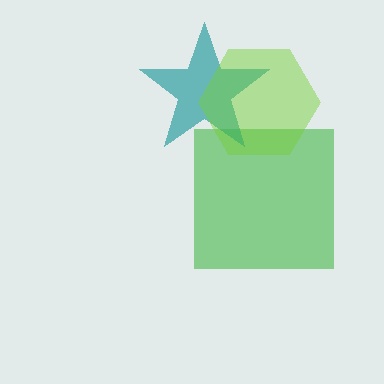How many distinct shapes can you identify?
There are 3 distinct shapes: a green square, a teal star, a lime hexagon.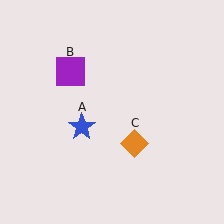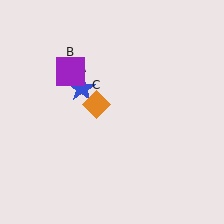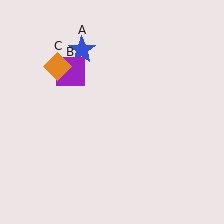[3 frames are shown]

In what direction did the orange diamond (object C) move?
The orange diamond (object C) moved up and to the left.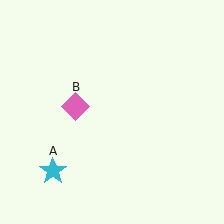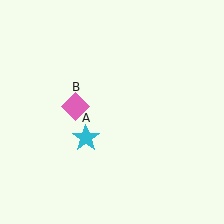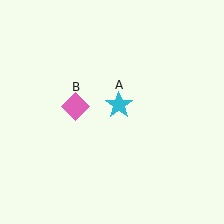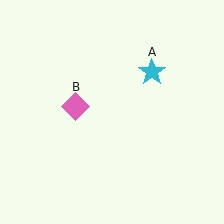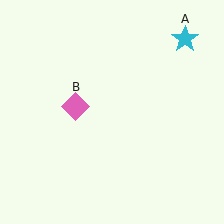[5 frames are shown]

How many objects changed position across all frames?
1 object changed position: cyan star (object A).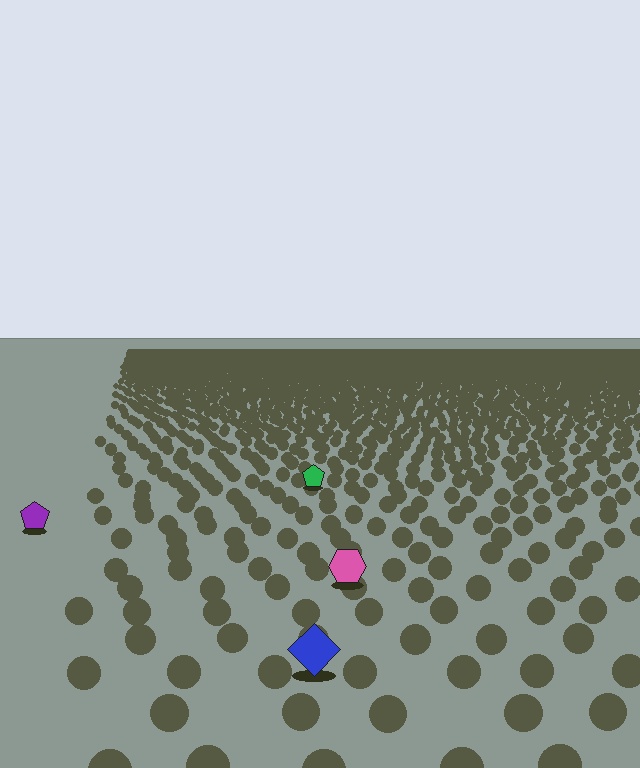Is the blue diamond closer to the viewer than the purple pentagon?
Yes. The blue diamond is closer — you can tell from the texture gradient: the ground texture is coarser near it.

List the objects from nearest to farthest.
From nearest to farthest: the blue diamond, the pink hexagon, the purple pentagon, the green pentagon.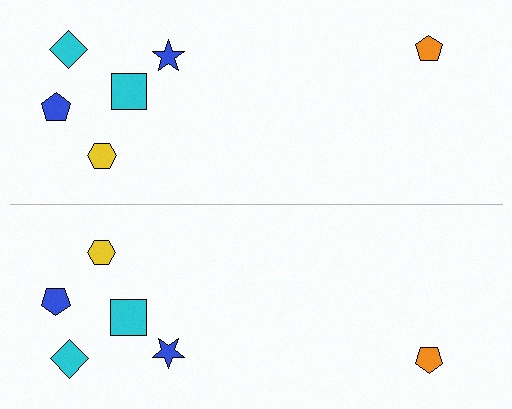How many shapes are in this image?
There are 12 shapes in this image.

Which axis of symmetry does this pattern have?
The pattern has a horizontal axis of symmetry running through the center of the image.